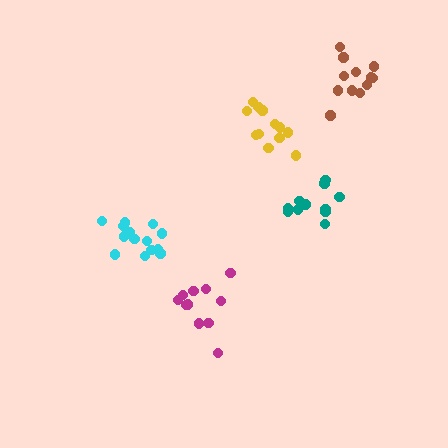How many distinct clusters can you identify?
There are 5 distinct clusters.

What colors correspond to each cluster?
The clusters are colored: cyan, teal, yellow, brown, magenta.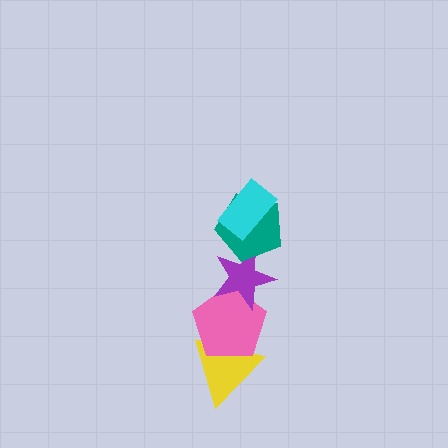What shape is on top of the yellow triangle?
The pink pentagon is on top of the yellow triangle.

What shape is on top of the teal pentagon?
The cyan rectangle is on top of the teal pentagon.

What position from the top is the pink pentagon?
The pink pentagon is 4th from the top.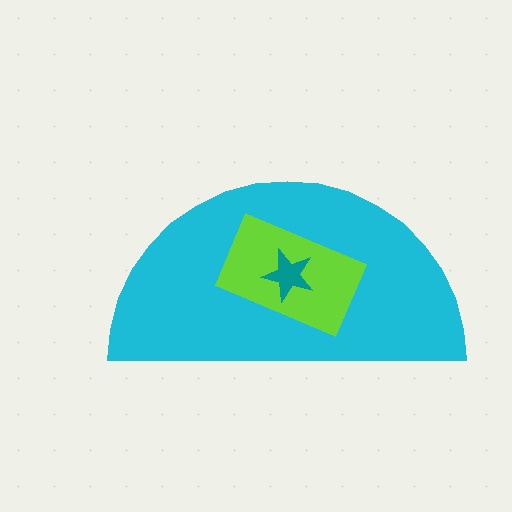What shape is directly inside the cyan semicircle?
The lime rectangle.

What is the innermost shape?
The teal star.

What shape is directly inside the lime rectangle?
The teal star.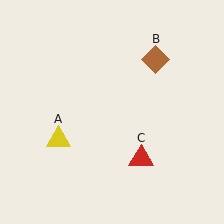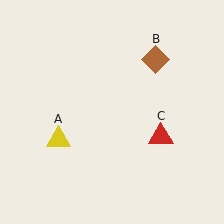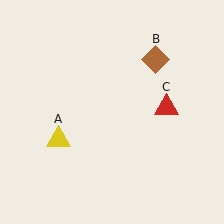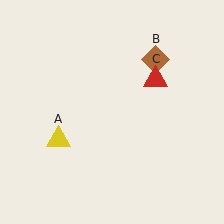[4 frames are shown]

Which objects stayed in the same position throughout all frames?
Yellow triangle (object A) and brown diamond (object B) remained stationary.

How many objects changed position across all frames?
1 object changed position: red triangle (object C).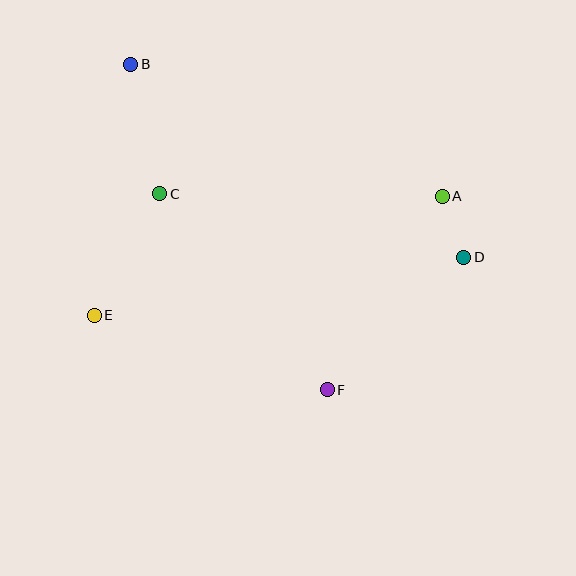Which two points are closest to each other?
Points A and D are closest to each other.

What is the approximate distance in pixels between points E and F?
The distance between E and F is approximately 245 pixels.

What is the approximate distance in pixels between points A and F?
The distance between A and F is approximately 225 pixels.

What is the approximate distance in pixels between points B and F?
The distance between B and F is approximately 381 pixels.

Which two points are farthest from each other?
Points B and D are farthest from each other.